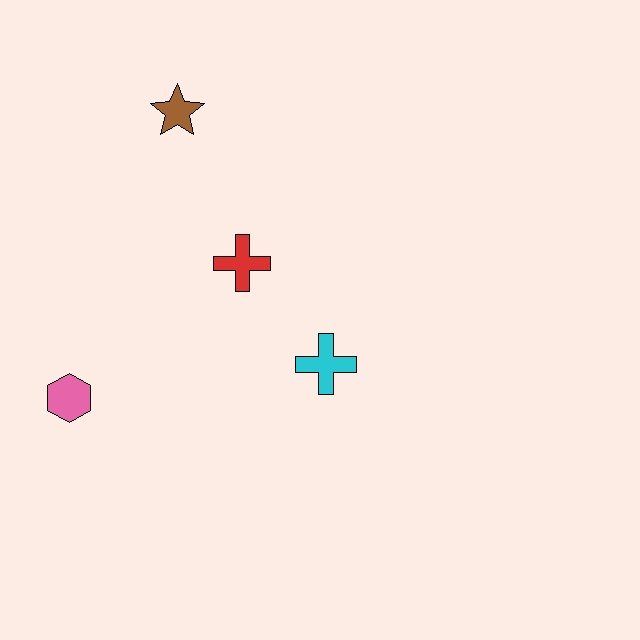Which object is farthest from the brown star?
The pink hexagon is farthest from the brown star.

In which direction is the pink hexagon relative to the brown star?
The pink hexagon is below the brown star.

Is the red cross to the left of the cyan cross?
Yes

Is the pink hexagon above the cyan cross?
No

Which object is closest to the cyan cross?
The red cross is closest to the cyan cross.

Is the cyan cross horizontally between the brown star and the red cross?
No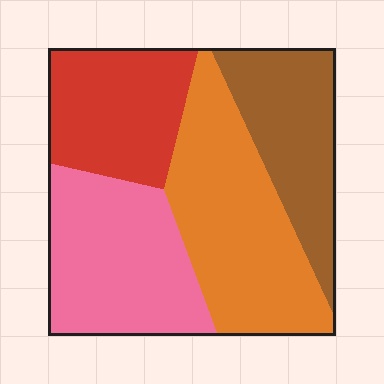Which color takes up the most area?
Orange, at roughly 30%.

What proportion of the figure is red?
Red covers 21% of the figure.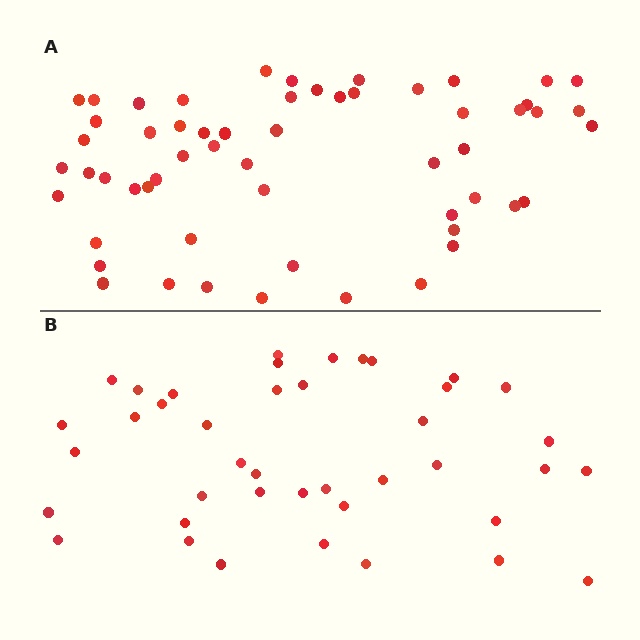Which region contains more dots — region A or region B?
Region A (the top region) has more dots.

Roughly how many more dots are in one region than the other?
Region A has approximately 15 more dots than region B.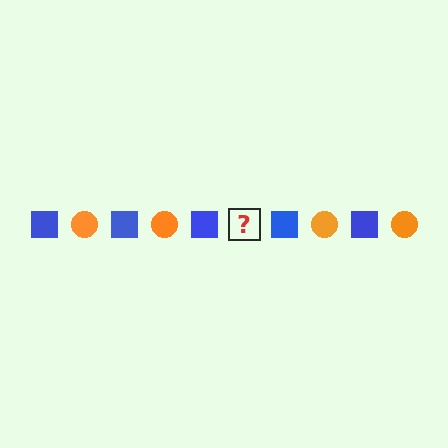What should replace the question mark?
The question mark should be replaced with an orange circle.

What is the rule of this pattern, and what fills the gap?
The rule is that the pattern alternates between blue square and orange circle. The gap should be filled with an orange circle.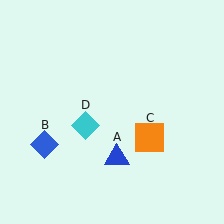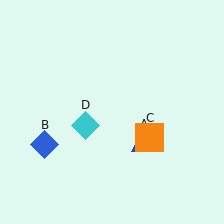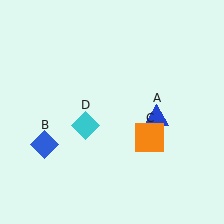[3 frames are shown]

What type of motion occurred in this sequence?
The blue triangle (object A) rotated counterclockwise around the center of the scene.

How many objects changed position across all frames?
1 object changed position: blue triangle (object A).